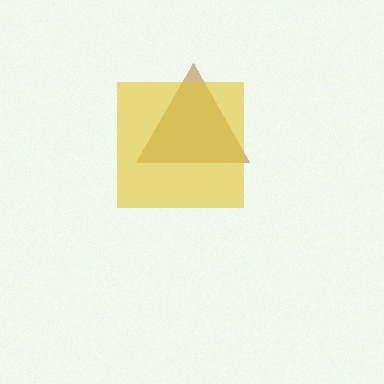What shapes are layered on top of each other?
The layered shapes are: a brown triangle, a yellow square.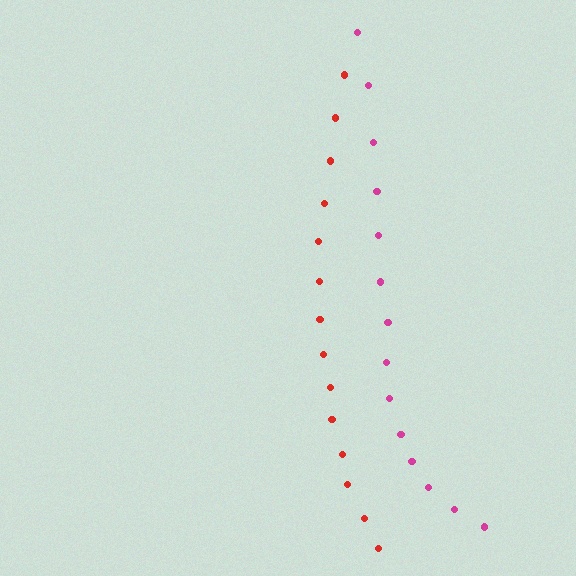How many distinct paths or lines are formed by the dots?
There are 2 distinct paths.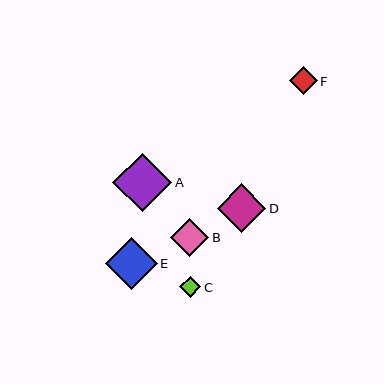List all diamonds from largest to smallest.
From largest to smallest: A, E, D, B, F, C.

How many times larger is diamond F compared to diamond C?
Diamond F is approximately 1.3 times the size of diamond C.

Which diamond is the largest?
Diamond A is the largest with a size of approximately 59 pixels.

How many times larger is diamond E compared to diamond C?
Diamond E is approximately 2.5 times the size of diamond C.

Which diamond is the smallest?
Diamond C is the smallest with a size of approximately 21 pixels.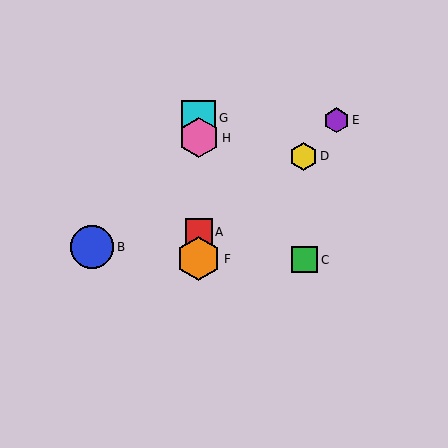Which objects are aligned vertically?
Objects A, F, G, H are aligned vertically.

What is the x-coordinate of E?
Object E is at x≈336.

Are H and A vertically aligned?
Yes, both are at x≈199.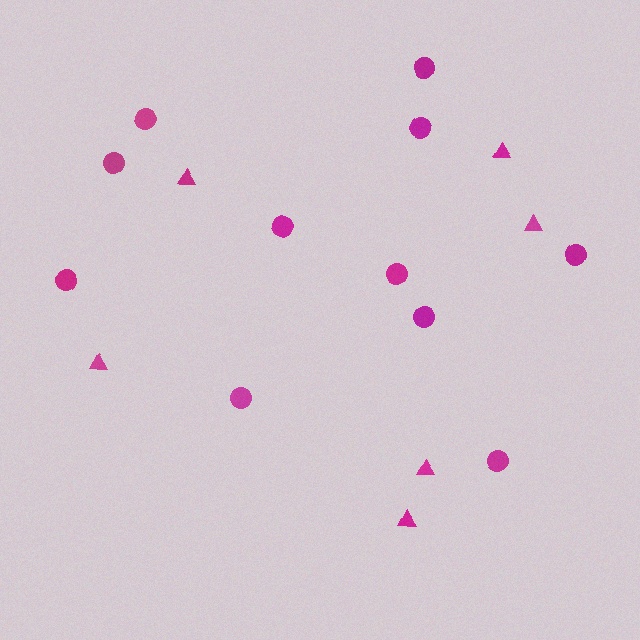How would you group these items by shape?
There are 2 groups: one group of triangles (6) and one group of circles (11).